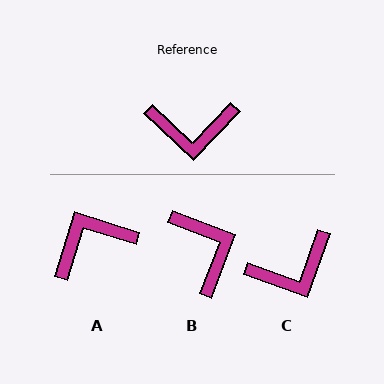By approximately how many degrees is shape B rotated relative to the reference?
Approximately 112 degrees counter-clockwise.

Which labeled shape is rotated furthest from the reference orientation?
A, about 154 degrees away.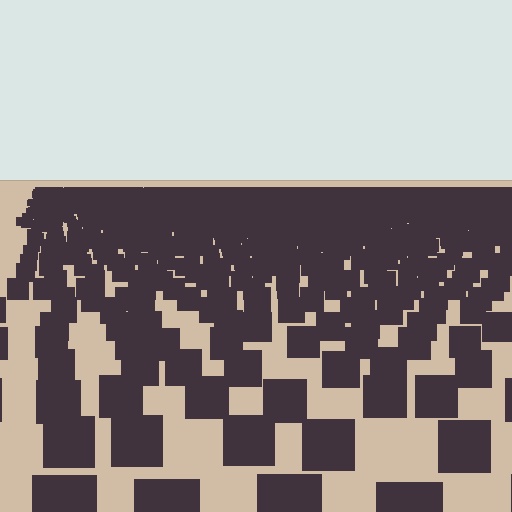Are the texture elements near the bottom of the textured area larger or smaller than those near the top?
Larger. Near the bottom, elements are closer to the viewer and appear at a bigger on-screen size.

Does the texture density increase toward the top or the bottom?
Density increases toward the top.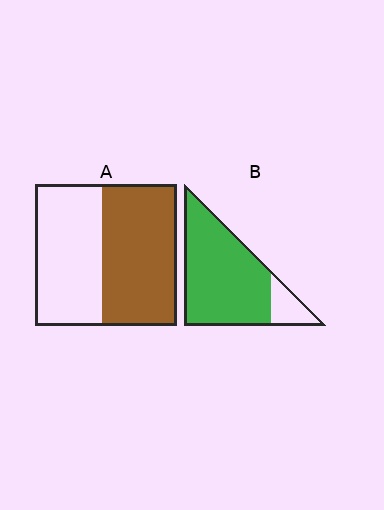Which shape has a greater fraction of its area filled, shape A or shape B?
Shape B.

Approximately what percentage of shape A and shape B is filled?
A is approximately 55% and B is approximately 85%.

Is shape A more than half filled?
Roughly half.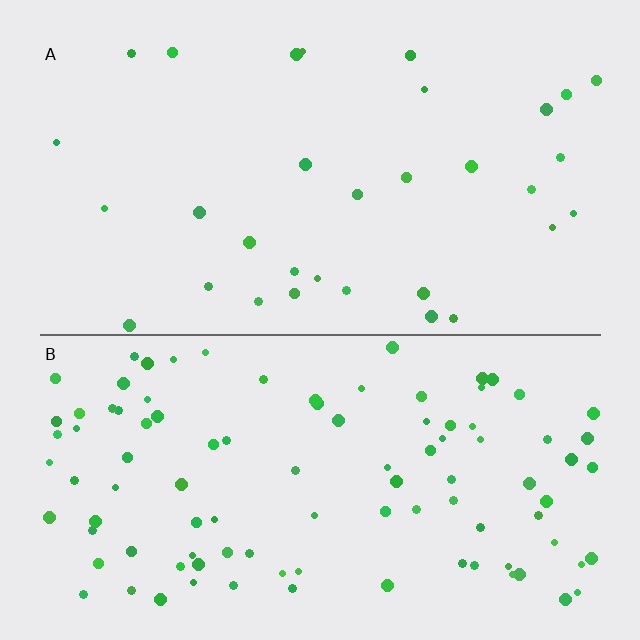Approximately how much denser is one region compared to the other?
Approximately 3.1× — region B over region A.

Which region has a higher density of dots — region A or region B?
B (the bottom).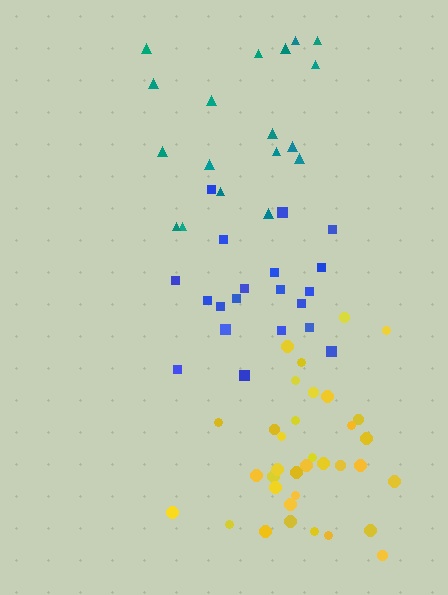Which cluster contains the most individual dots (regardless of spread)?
Yellow (35).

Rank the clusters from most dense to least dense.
blue, yellow, teal.